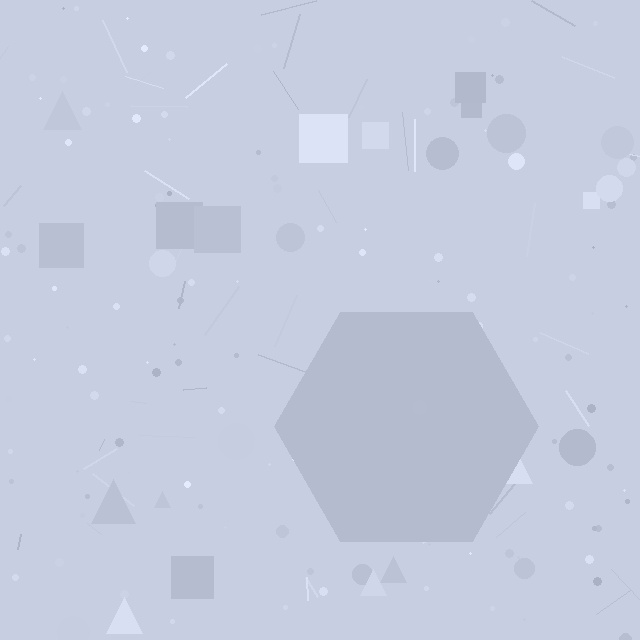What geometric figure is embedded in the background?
A hexagon is embedded in the background.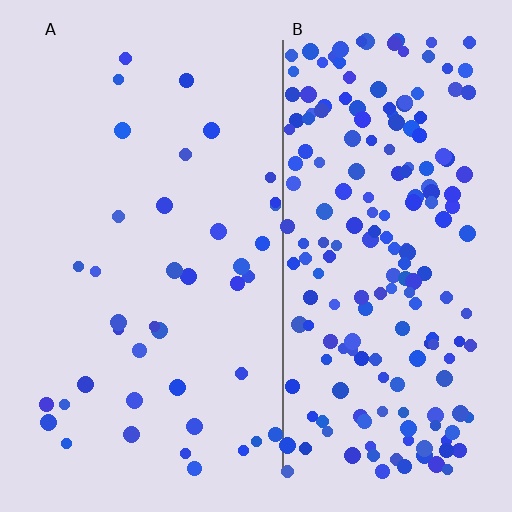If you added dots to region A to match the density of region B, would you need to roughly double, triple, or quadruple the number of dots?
Approximately quadruple.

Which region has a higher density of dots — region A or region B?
B (the right).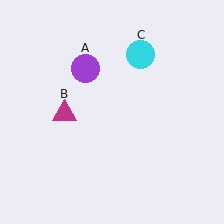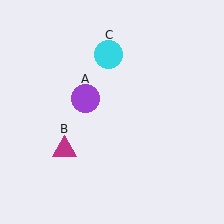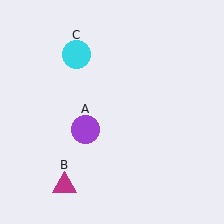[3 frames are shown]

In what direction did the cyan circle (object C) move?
The cyan circle (object C) moved left.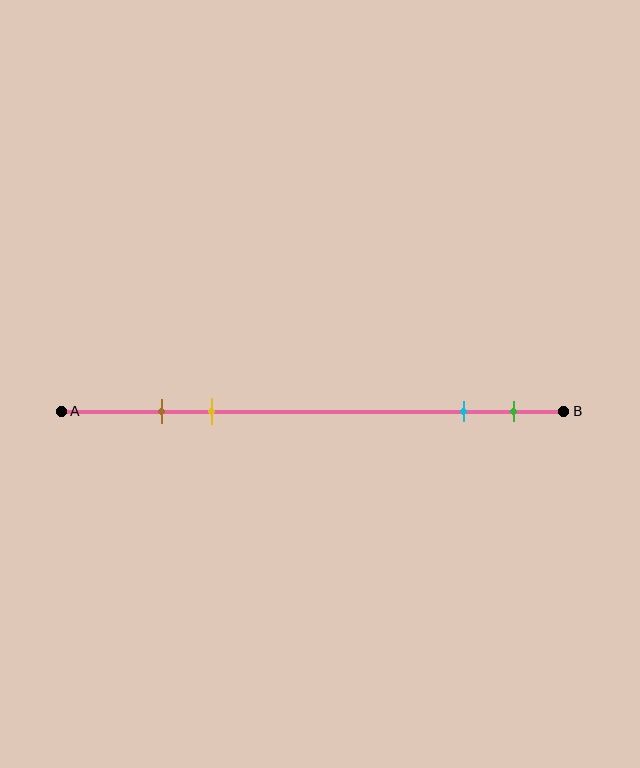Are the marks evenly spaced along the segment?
No, the marks are not evenly spaced.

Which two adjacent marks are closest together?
The brown and yellow marks are the closest adjacent pair.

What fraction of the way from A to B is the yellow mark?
The yellow mark is approximately 30% (0.3) of the way from A to B.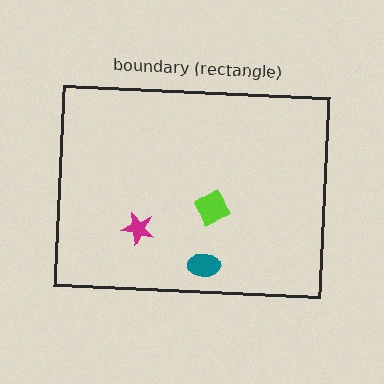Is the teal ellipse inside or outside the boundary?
Inside.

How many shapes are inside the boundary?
3 inside, 0 outside.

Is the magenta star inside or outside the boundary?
Inside.